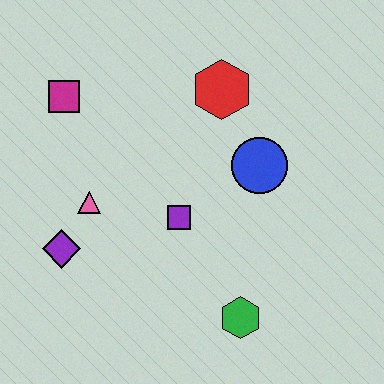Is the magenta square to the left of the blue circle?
Yes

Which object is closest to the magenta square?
The pink triangle is closest to the magenta square.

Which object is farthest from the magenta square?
The green hexagon is farthest from the magenta square.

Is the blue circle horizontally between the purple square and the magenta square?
No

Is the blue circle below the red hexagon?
Yes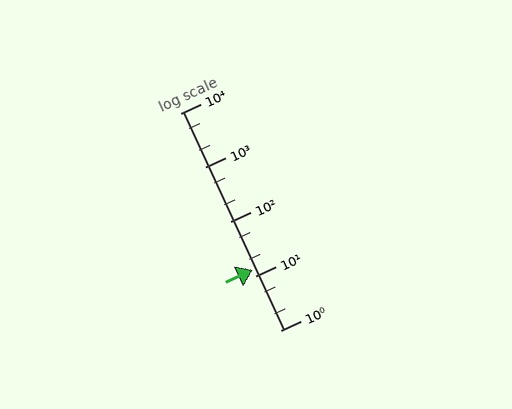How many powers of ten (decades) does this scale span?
The scale spans 4 decades, from 1 to 10000.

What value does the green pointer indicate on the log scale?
The pointer indicates approximately 13.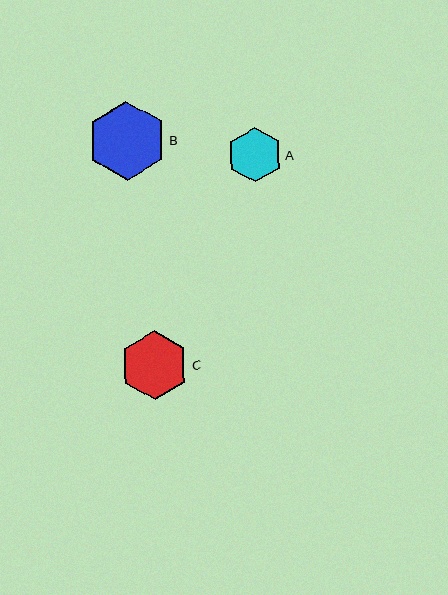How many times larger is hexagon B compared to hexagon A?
Hexagon B is approximately 1.4 times the size of hexagon A.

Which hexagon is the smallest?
Hexagon A is the smallest with a size of approximately 55 pixels.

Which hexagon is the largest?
Hexagon B is the largest with a size of approximately 79 pixels.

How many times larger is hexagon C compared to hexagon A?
Hexagon C is approximately 1.3 times the size of hexagon A.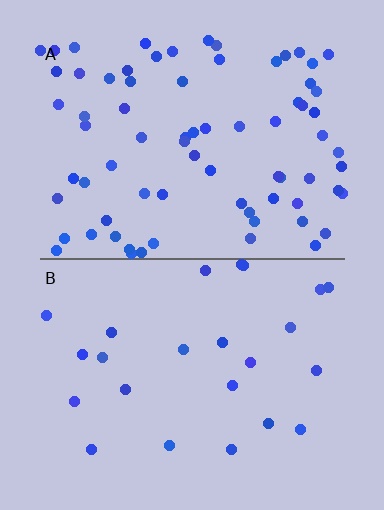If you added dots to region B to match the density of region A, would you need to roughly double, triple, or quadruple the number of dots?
Approximately triple.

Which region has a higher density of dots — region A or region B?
A (the top).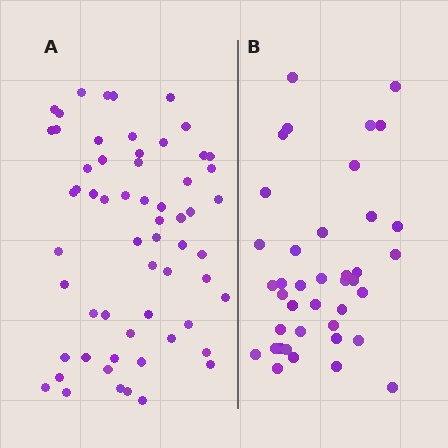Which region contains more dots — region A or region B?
Region A (the left region) has more dots.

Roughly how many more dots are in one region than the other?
Region A has approximately 20 more dots than region B.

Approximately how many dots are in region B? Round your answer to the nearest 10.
About 40 dots.